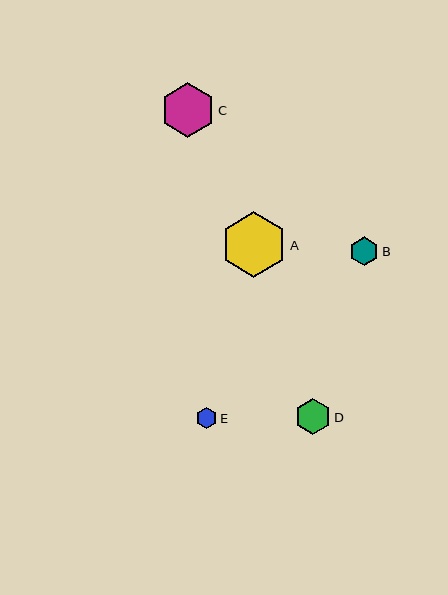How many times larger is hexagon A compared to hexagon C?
Hexagon A is approximately 1.2 times the size of hexagon C.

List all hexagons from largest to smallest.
From largest to smallest: A, C, D, B, E.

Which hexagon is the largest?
Hexagon A is the largest with a size of approximately 66 pixels.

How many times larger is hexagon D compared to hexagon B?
Hexagon D is approximately 1.2 times the size of hexagon B.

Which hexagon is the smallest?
Hexagon E is the smallest with a size of approximately 21 pixels.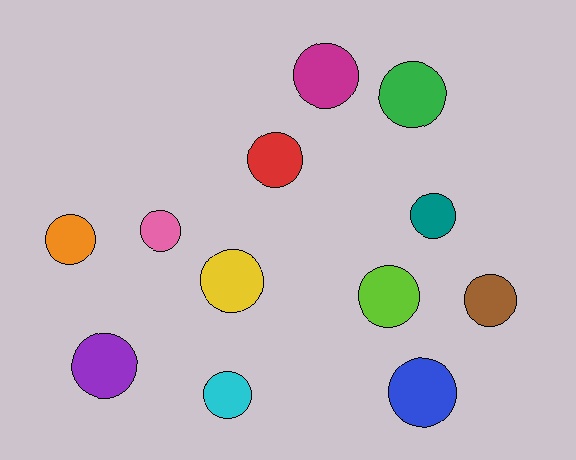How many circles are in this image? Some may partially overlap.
There are 12 circles.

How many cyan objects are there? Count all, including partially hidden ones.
There is 1 cyan object.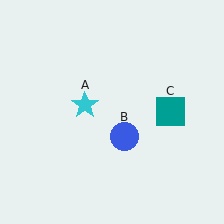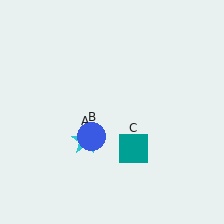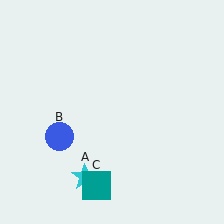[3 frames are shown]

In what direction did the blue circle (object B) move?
The blue circle (object B) moved left.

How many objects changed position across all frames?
3 objects changed position: cyan star (object A), blue circle (object B), teal square (object C).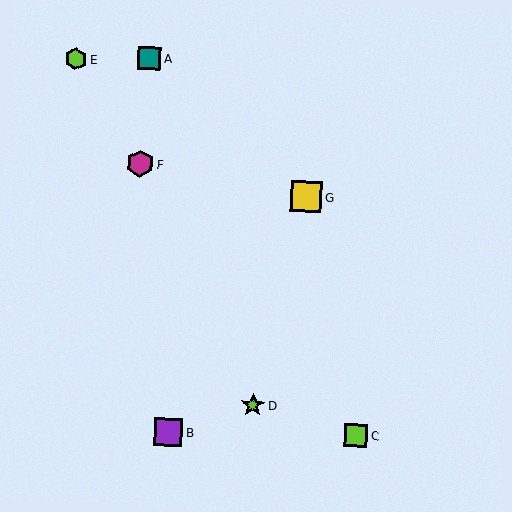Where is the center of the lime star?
The center of the lime star is at (253, 405).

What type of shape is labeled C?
Shape C is a lime square.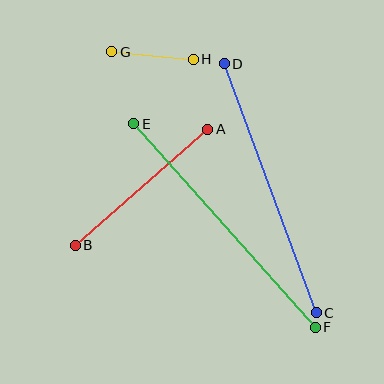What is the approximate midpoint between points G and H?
The midpoint is at approximately (153, 56) pixels.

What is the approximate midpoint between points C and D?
The midpoint is at approximately (270, 188) pixels.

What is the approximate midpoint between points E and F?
The midpoint is at approximately (225, 226) pixels.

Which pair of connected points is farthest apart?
Points E and F are farthest apart.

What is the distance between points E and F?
The distance is approximately 273 pixels.